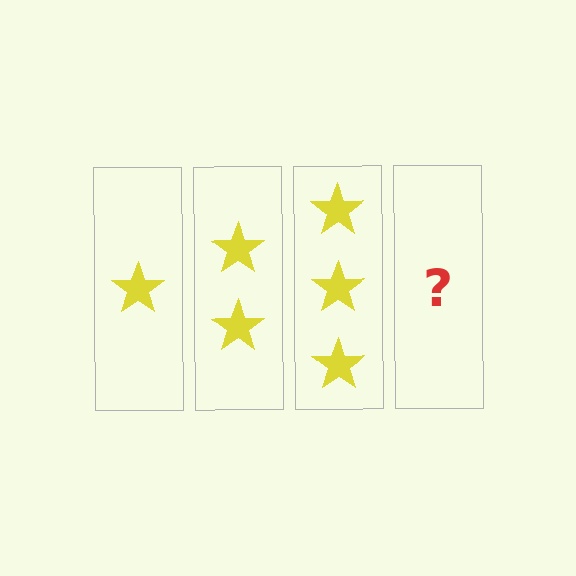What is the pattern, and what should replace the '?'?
The pattern is that each step adds one more star. The '?' should be 4 stars.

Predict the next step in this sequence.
The next step is 4 stars.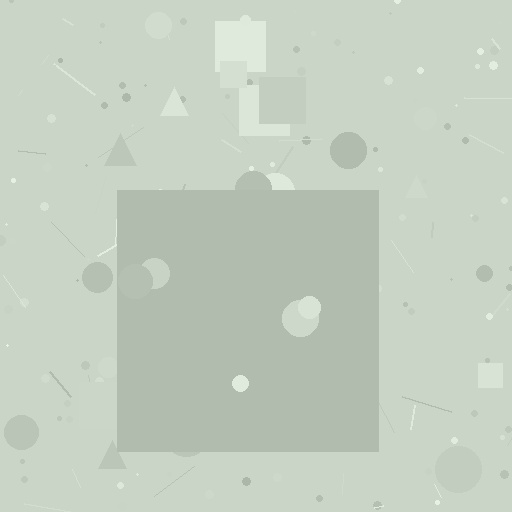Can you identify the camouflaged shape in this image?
The camouflaged shape is a square.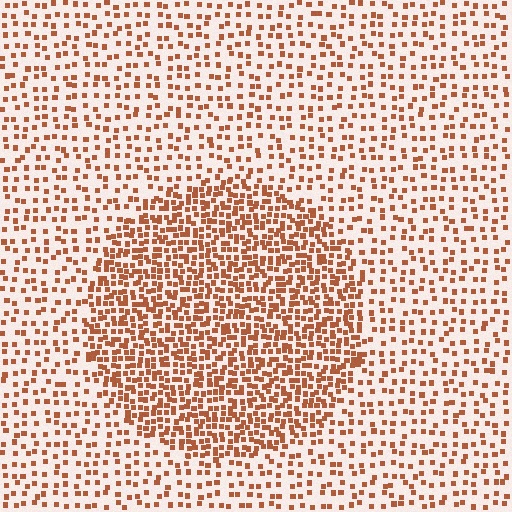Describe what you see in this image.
The image contains small brown elements arranged at two different densities. A circle-shaped region is visible where the elements are more densely packed than the surrounding area.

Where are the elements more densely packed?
The elements are more densely packed inside the circle boundary.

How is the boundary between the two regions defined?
The boundary is defined by a change in element density (approximately 2.2x ratio). All elements are the same color, size, and shape.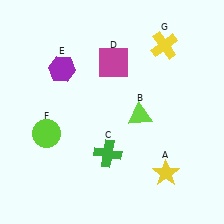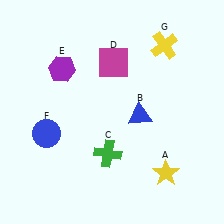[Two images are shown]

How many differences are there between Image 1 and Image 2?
There are 2 differences between the two images.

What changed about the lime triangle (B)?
In Image 1, B is lime. In Image 2, it changed to blue.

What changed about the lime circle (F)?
In Image 1, F is lime. In Image 2, it changed to blue.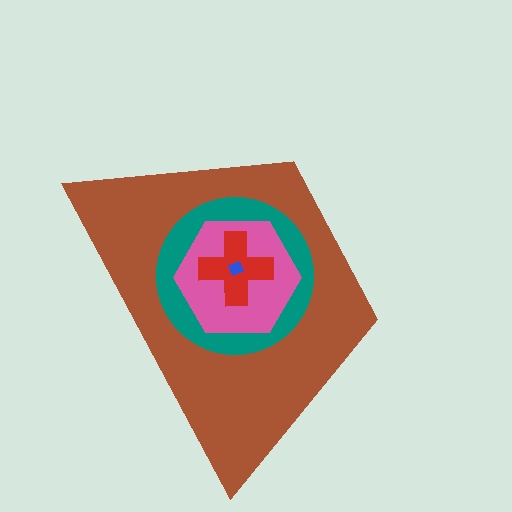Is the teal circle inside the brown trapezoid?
Yes.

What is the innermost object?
The blue diamond.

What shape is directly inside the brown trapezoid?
The teal circle.